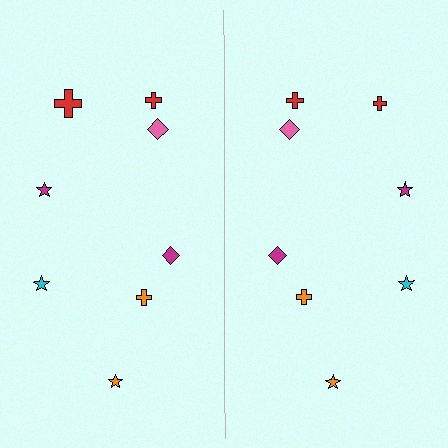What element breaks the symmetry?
The red cross on the right side has a different size than its mirror counterpart.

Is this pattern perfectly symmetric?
No, the pattern is not perfectly symmetric. The red cross on the right side has a different size than its mirror counterpart.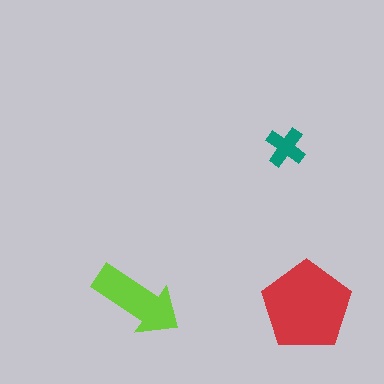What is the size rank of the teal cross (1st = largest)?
3rd.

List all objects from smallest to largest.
The teal cross, the lime arrow, the red pentagon.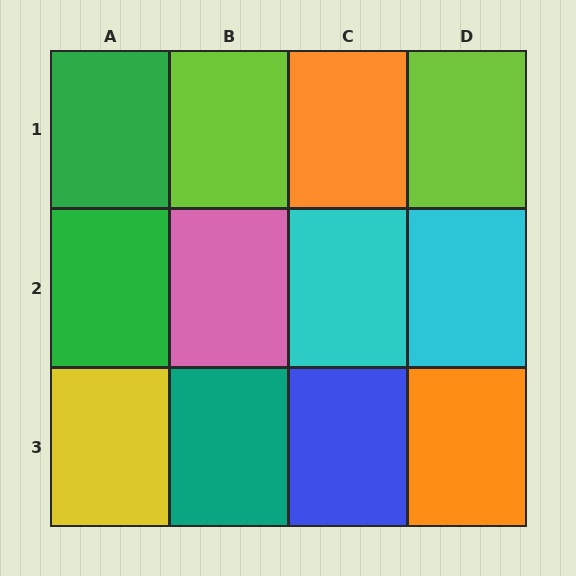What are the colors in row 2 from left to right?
Green, pink, cyan, cyan.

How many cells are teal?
1 cell is teal.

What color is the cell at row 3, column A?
Yellow.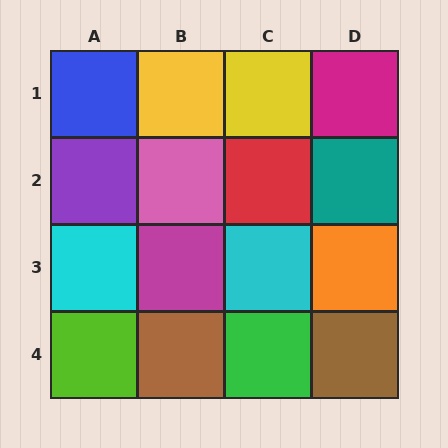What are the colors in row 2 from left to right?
Purple, pink, red, teal.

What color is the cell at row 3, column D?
Orange.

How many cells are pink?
1 cell is pink.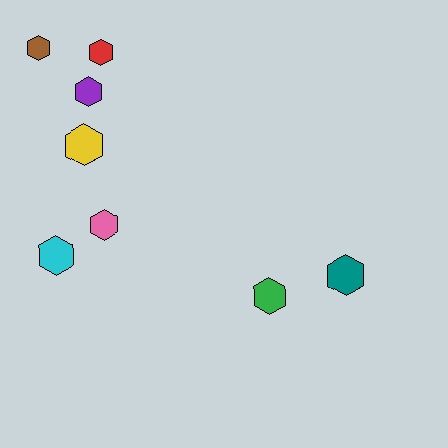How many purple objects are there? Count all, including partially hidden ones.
There is 1 purple object.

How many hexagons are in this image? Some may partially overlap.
There are 8 hexagons.